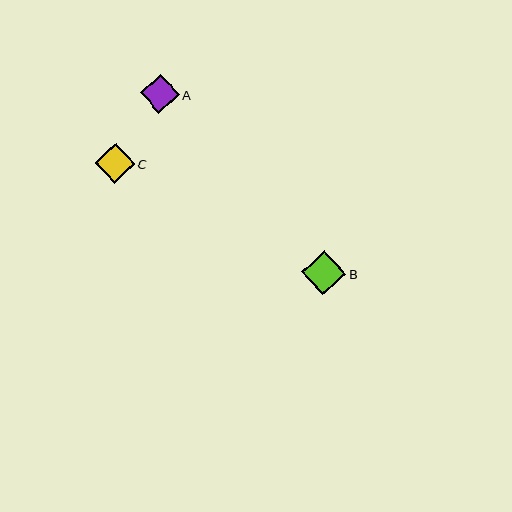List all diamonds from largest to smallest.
From largest to smallest: B, C, A.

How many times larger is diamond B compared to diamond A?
Diamond B is approximately 1.1 times the size of diamond A.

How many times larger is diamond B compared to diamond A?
Diamond B is approximately 1.1 times the size of diamond A.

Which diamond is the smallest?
Diamond A is the smallest with a size of approximately 39 pixels.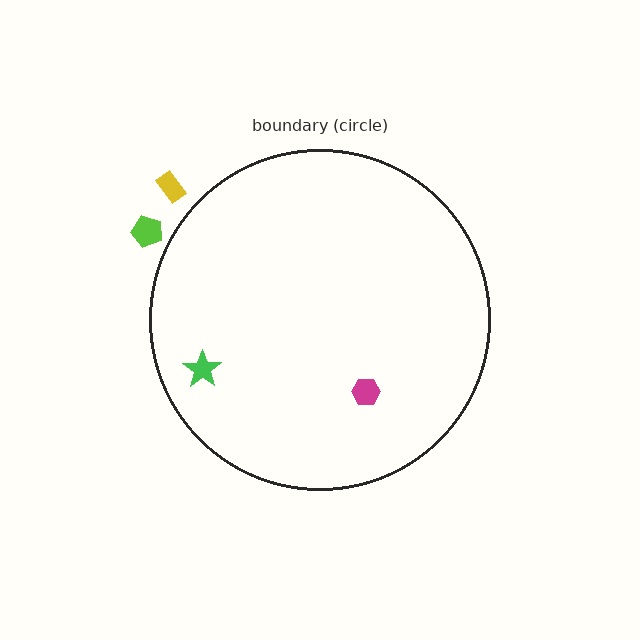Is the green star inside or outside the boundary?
Inside.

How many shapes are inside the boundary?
2 inside, 2 outside.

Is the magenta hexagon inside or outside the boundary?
Inside.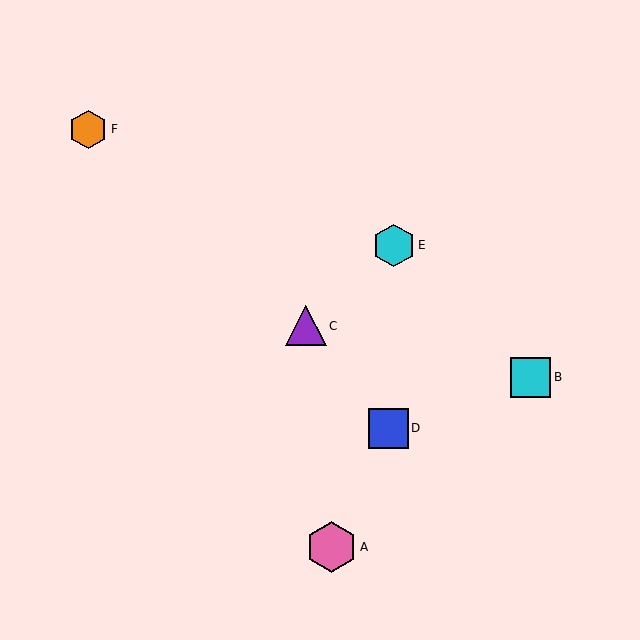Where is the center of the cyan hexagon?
The center of the cyan hexagon is at (394, 245).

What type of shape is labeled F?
Shape F is an orange hexagon.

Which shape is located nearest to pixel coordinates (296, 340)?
The purple triangle (labeled C) at (306, 326) is nearest to that location.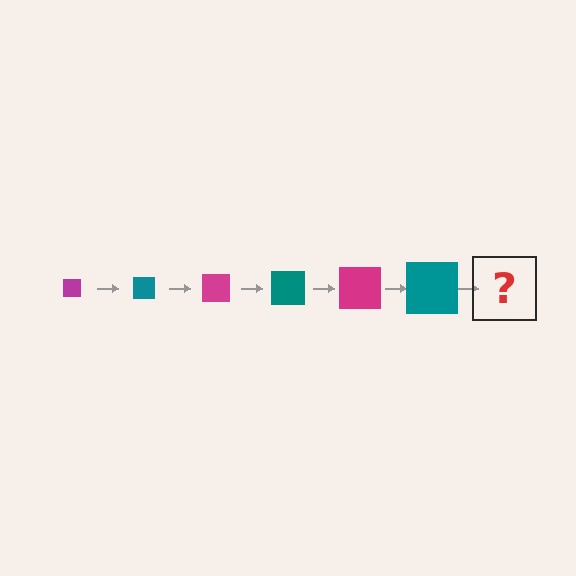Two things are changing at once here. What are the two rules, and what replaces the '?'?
The two rules are that the square grows larger each step and the color cycles through magenta and teal. The '?' should be a magenta square, larger than the previous one.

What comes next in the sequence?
The next element should be a magenta square, larger than the previous one.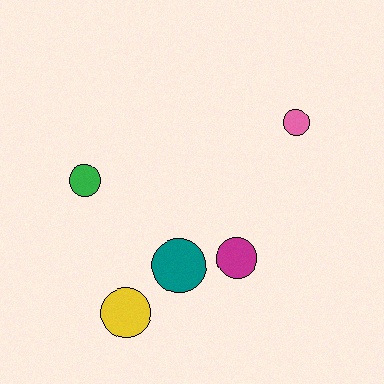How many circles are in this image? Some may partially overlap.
There are 5 circles.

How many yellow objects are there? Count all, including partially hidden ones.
There is 1 yellow object.